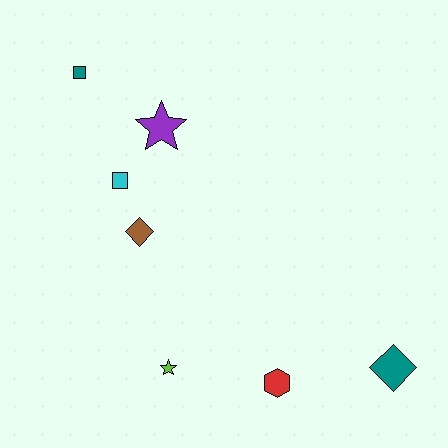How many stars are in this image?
There are 2 stars.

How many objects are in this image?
There are 7 objects.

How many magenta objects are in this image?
There are no magenta objects.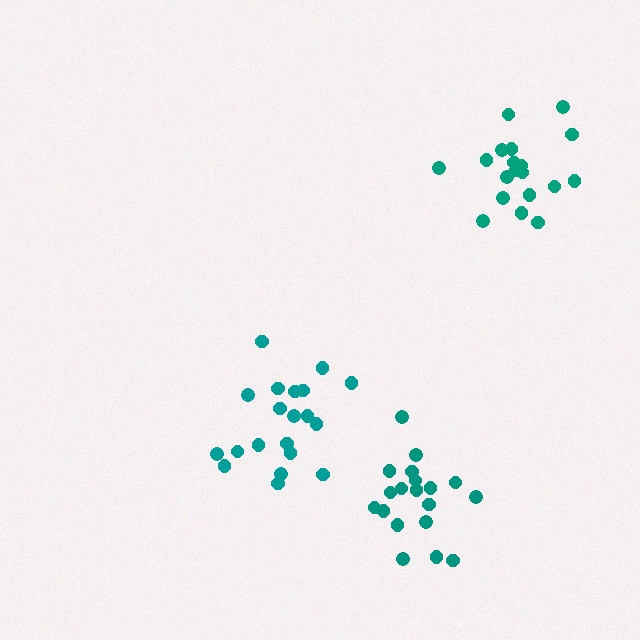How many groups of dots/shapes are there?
There are 3 groups.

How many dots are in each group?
Group 1: 19 dots, Group 2: 20 dots, Group 3: 19 dots (58 total).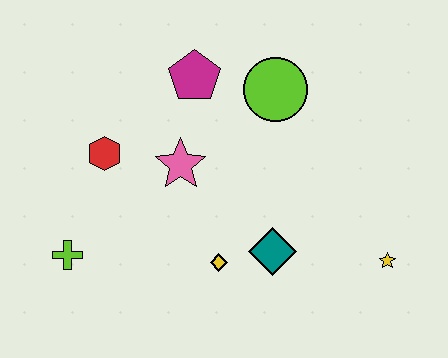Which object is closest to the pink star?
The red hexagon is closest to the pink star.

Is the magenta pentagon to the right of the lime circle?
No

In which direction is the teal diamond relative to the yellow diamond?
The teal diamond is to the right of the yellow diamond.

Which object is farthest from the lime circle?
The lime cross is farthest from the lime circle.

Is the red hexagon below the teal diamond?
No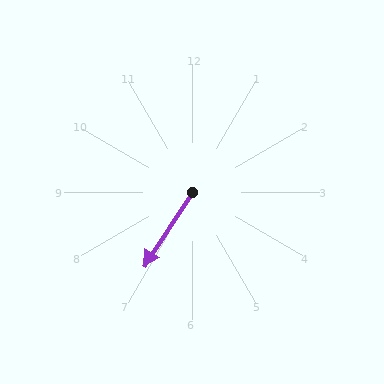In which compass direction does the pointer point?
Southwest.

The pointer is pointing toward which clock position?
Roughly 7 o'clock.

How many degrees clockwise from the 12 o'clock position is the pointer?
Approximately 213 degrees.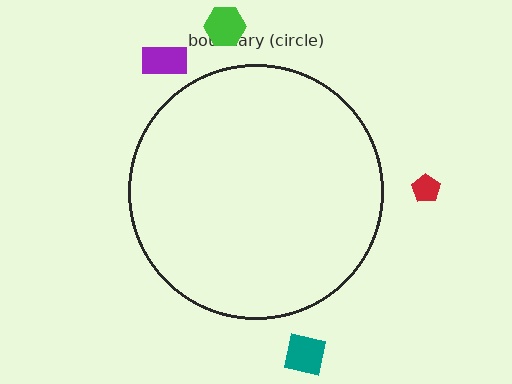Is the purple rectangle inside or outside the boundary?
Outside.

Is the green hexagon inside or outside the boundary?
Outside.